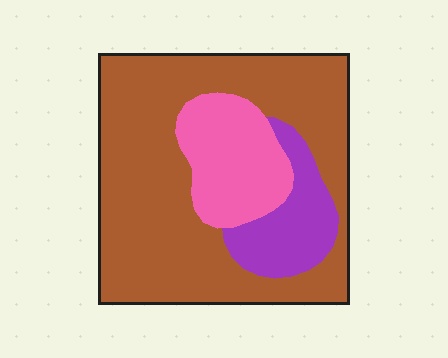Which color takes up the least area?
Purple, at roughly 15%.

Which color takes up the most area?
Brown, at roughly 70%.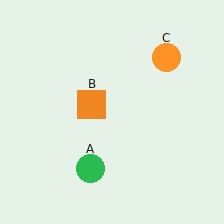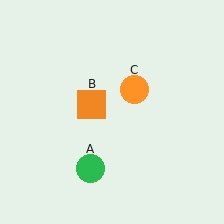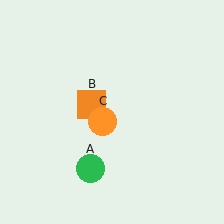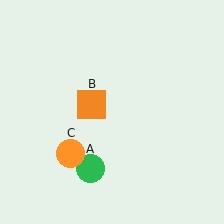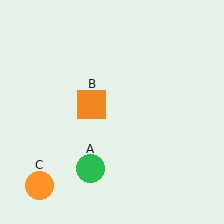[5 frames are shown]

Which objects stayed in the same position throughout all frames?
Green circle (object A) and orange square (object B) remained stationary.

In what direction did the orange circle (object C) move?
The orange circle (object C) moved down and to the left.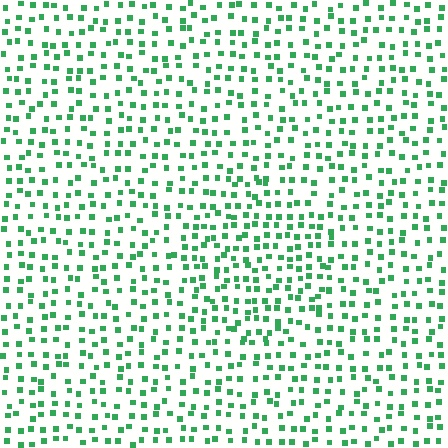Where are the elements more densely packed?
The elements are more densely packed inside the circle boundary.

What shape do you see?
I see a circle.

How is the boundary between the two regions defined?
The boundary is defined by a change in element density (approximately 1.4x ratio). All elements are the same color, size, and shape.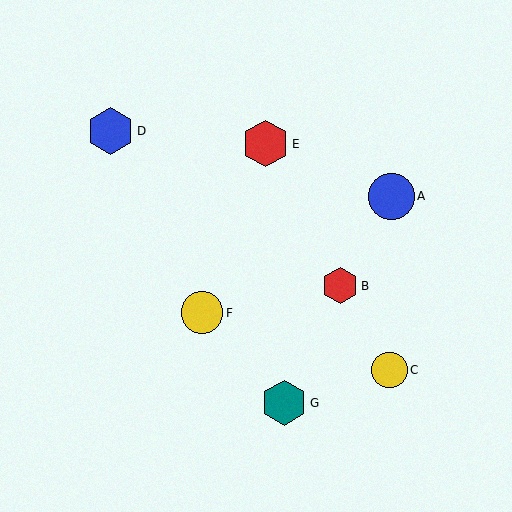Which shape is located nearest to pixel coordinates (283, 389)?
The teal hexagon (labeled G) at (284, 403) is nearest to that location.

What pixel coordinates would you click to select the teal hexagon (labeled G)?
Click at (284, 403) to select the teal hexagon G.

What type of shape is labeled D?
Shape D is a blue hexagon.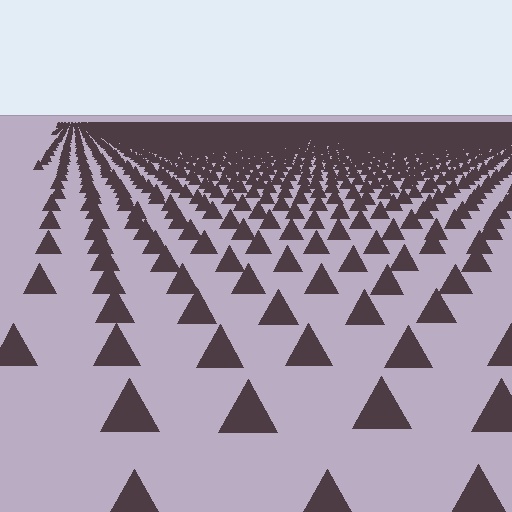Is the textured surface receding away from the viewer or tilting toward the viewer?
The surface is receding away from the viewer. Texture elements get smaller and denser toward the top.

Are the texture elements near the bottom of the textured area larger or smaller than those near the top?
Larger. Near the bottom, elements are closer to the viewer and appear at a bigger on-screen size.